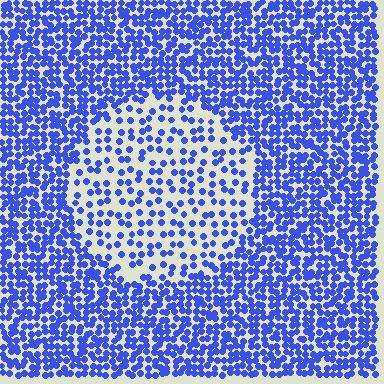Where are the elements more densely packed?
The elements are more densely packed outside the circle boundary.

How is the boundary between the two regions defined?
The boundary is defined by a change in element density (approximately 2.3x ratio). All elements are the same color, size, and shape.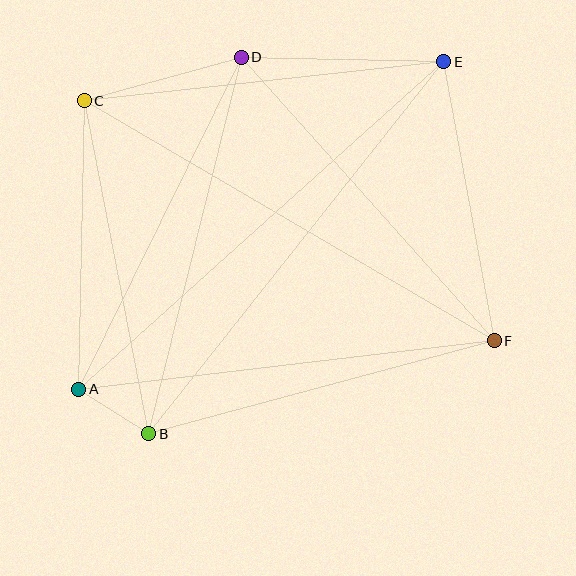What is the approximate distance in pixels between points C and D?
The distance between C and D is approximately 163 pixels.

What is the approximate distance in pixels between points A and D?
The distance between A and D is approximately 369 pixels.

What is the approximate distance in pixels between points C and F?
The distance between C and F is approximately 475 pixels.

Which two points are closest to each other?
Points A and B are closest to each other.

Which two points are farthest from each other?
Points A and E are farthest from each other.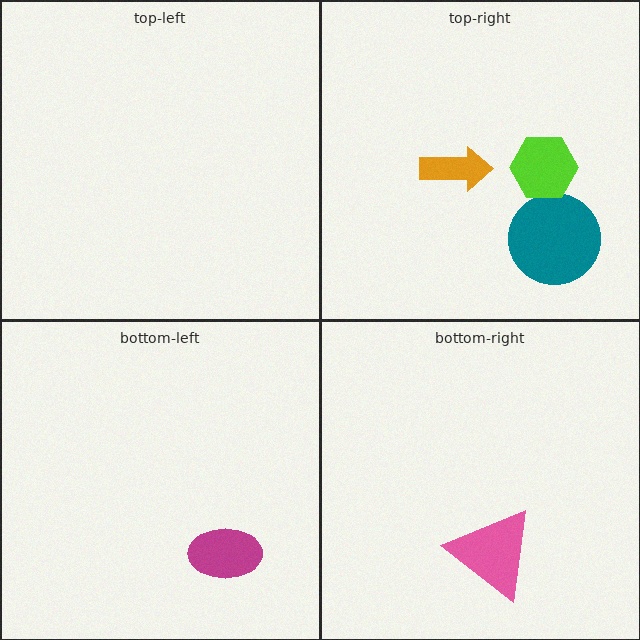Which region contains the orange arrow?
The top-right region.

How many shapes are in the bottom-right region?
1.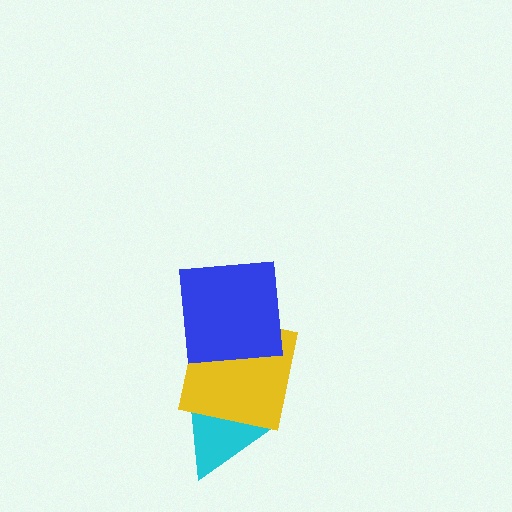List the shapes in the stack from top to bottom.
From top to bottom: the blue square, the yellow square, the cyan triangle.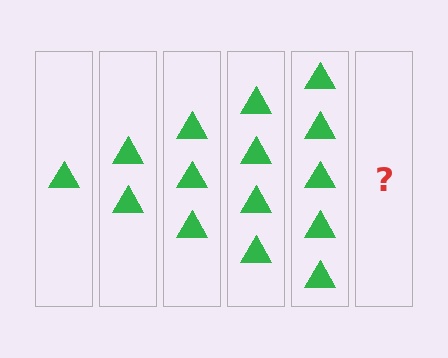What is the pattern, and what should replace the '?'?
The pattern is that each step adds one more triangle. The '?' should be 6 triangles.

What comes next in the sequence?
The next element should be 6 triangles.